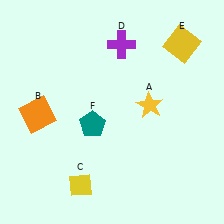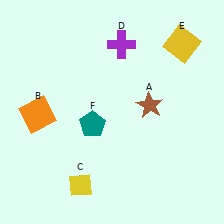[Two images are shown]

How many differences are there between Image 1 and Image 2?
There is 1 difference between the two images.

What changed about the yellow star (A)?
In Image 1, A is yellow. In Image 2, it changed to brown.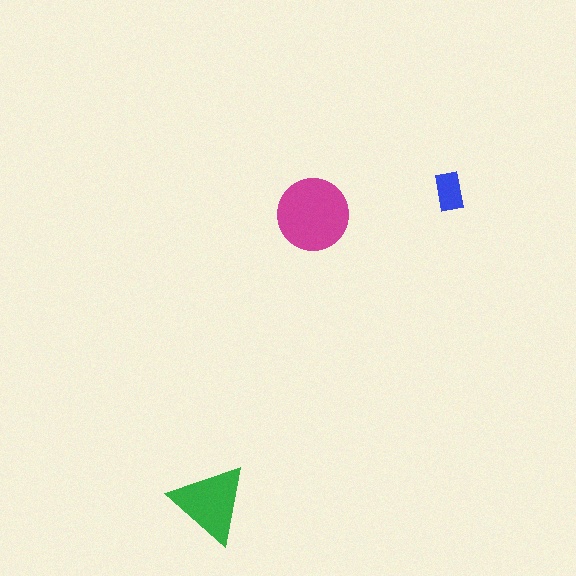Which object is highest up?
The blue rectangle is topmost.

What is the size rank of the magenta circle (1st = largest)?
1st.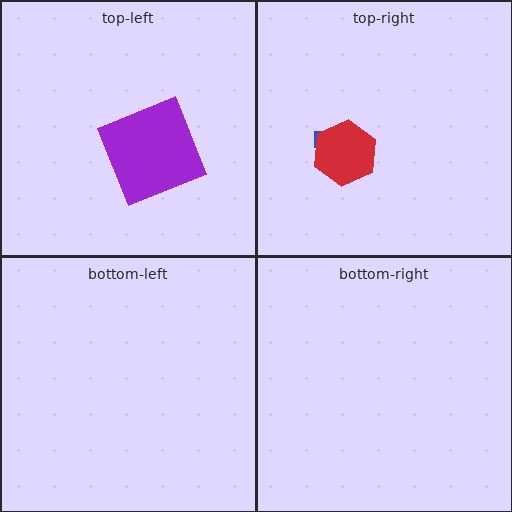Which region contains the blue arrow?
The top-right region.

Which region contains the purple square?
The top-left region.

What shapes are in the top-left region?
The purple square.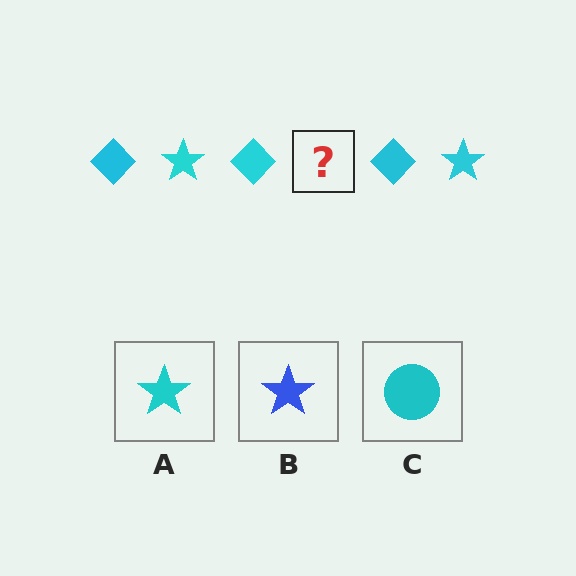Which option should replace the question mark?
Option A.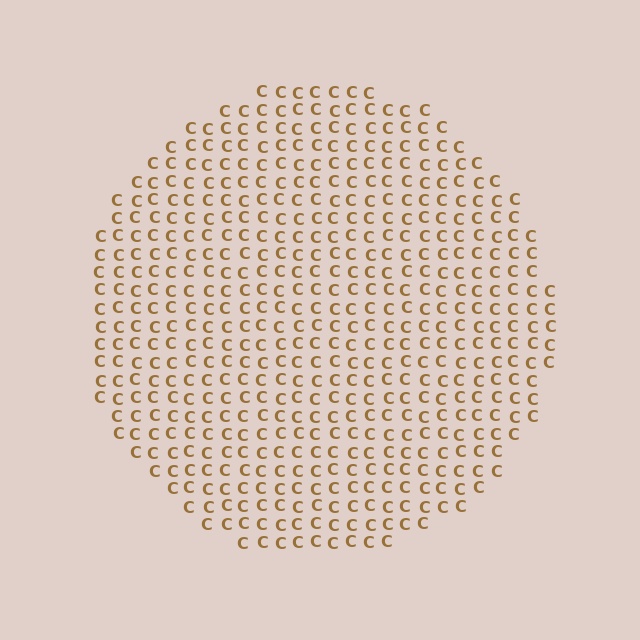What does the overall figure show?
The overall figure shows a circle.